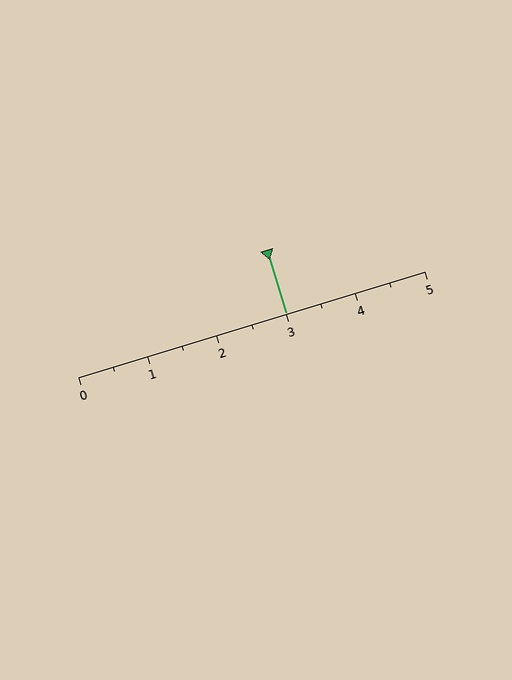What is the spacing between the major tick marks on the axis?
The major ticks are spaced 1 apart.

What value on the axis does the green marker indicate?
The marker indicates approximately 3.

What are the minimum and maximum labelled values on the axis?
The axis runs from 0 to 5.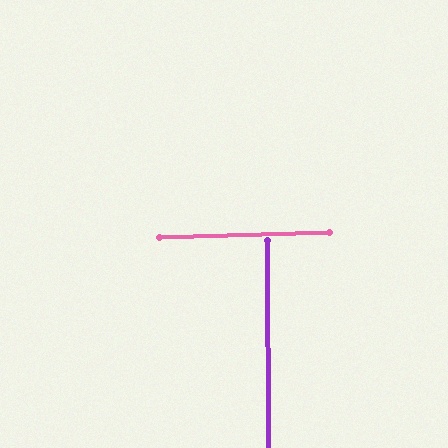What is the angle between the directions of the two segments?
Approximately 89 degrees.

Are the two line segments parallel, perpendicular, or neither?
Perpendicular — they meet at approximately 89°.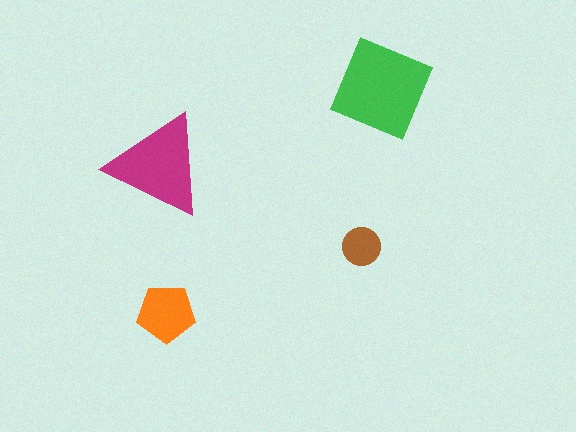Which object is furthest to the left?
The magenta triangle is leftmost.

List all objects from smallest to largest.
The brown circle, the orange pentagon, the magenta triangle, the green diamond.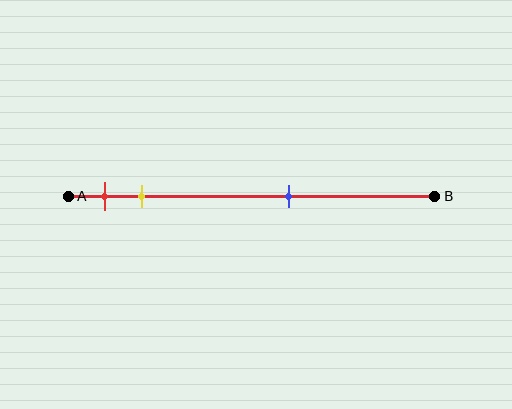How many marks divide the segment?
There are 3 marks dividing the segment.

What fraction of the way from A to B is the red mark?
The red mark is approximately 10% (0.1) of the way from A to B.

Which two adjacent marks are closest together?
The red and yellow marks are the closest adjacent pair.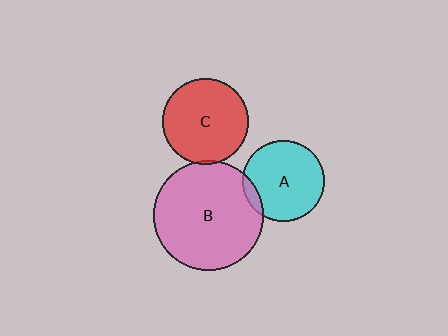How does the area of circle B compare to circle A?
Approximately 1.8 times.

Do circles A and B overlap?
Yes.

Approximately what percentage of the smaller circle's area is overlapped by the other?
Approximately 10%.